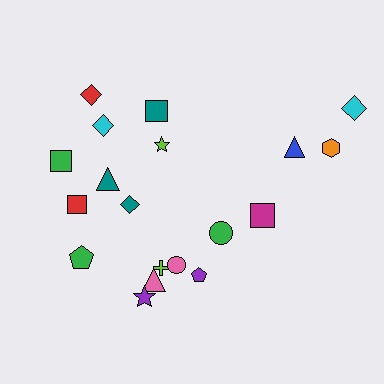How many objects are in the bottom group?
There are 7 objects.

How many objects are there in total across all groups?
There are 19 objects.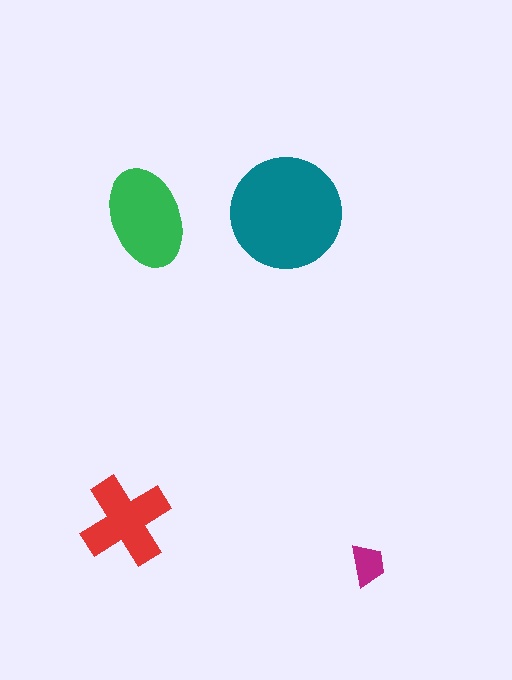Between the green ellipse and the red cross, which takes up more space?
The green ellipse.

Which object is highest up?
The teal circle is topmost.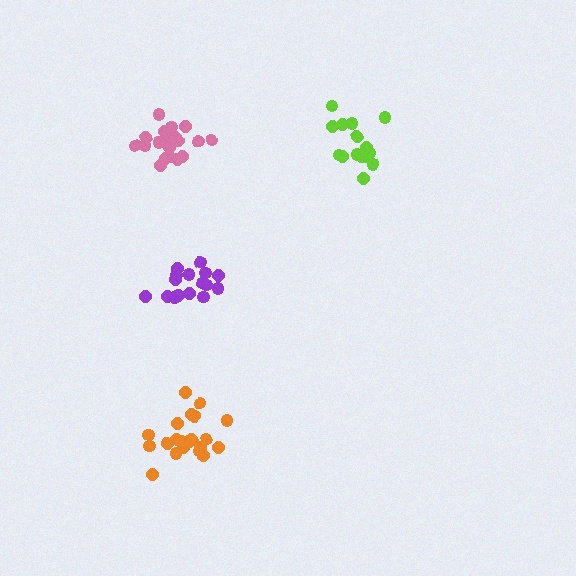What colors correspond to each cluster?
The clusters are colored: orange, lime, purple, pink.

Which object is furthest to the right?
The lime cluster is rightmost.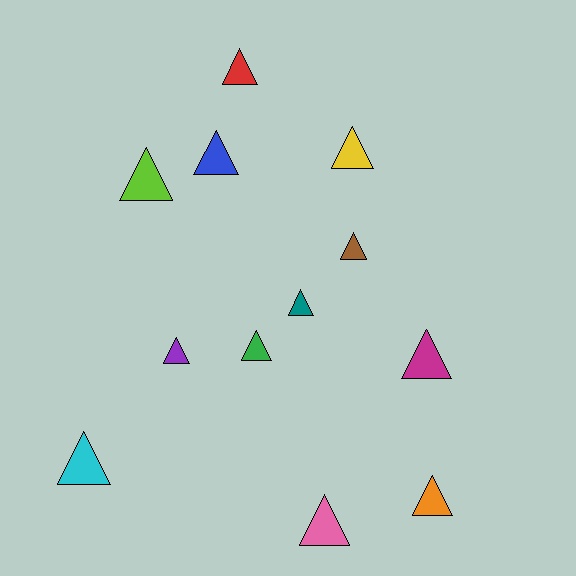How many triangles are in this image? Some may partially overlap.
There are 12 triangles.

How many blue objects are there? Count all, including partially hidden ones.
There is 1 blue object.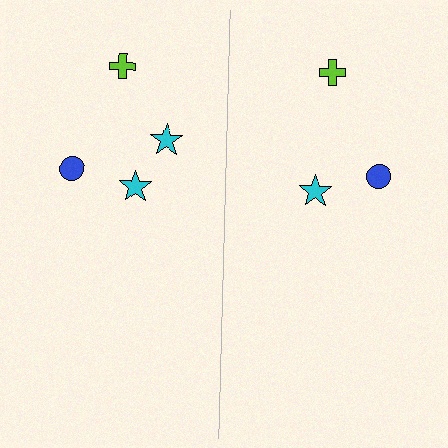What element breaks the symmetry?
A cyan star is missing from the right side.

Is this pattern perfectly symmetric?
No, the pattern is not perfectly symmetric. A cyan star is missing from the right side.